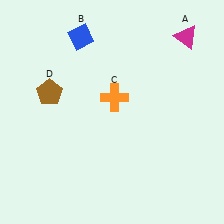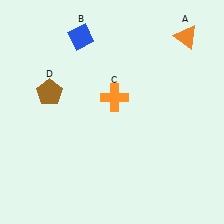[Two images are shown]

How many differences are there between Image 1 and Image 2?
There is 1 difference between the two images.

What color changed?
The triangle (A) changed from magenta in Image 1 to orange in Image 2.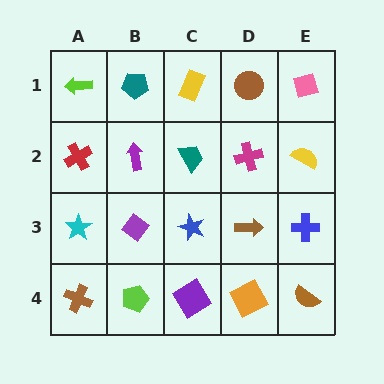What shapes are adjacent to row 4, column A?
A cyan star (row 3, column A), a lime pentagon (row 4, column B).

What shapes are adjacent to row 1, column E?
A yellow semicircle (row 2, column E), a brown circle (row 1, column D).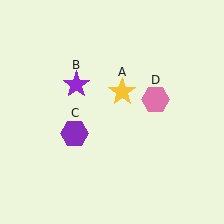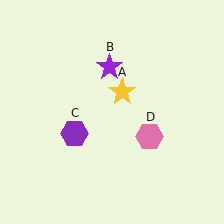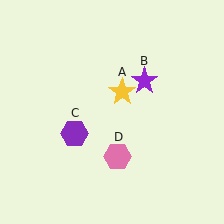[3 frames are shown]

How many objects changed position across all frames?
2 objects changed position: purple star (object B), pink hexagon (object D).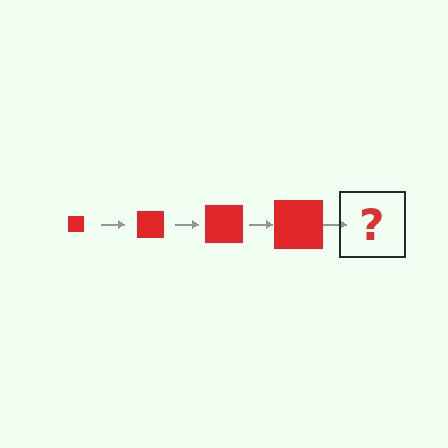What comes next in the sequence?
The next element should be a red square, larger than the previous one.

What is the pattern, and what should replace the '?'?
The pattern is that the square gets progressively larger each step. The '?' should be a red square, larger than the previous one.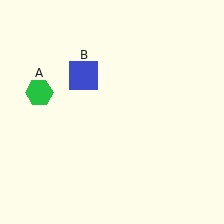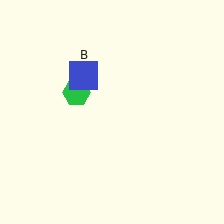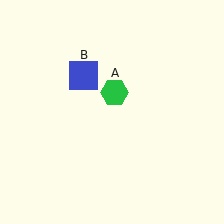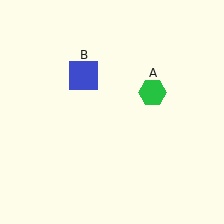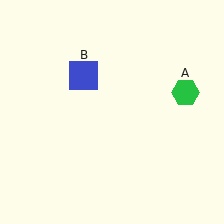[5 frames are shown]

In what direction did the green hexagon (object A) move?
The green hexagon (object A) moved right.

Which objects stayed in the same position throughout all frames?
Blue square (object B) remained stationary.